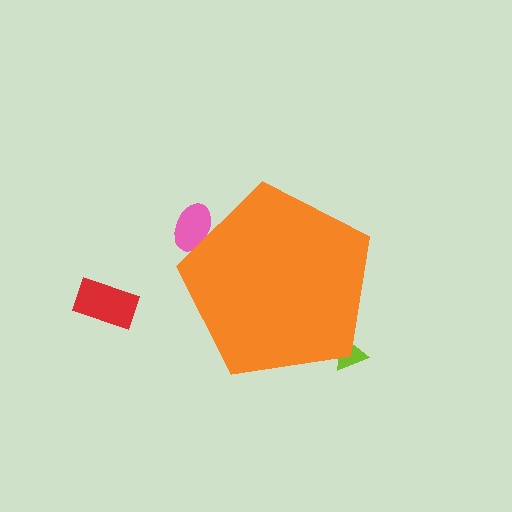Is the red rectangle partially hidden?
No, the red rectangle is fully visible.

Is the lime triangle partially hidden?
Yes, the lime triangle is partially hidden behind the orange pentagon.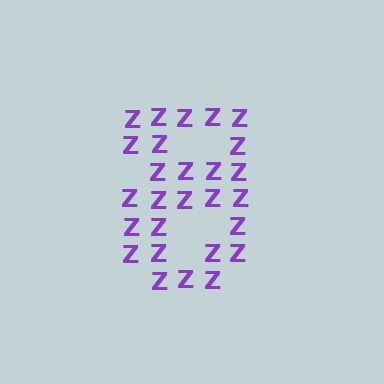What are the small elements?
The small elements are letter Z's.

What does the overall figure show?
The overall figure shows the digit 8.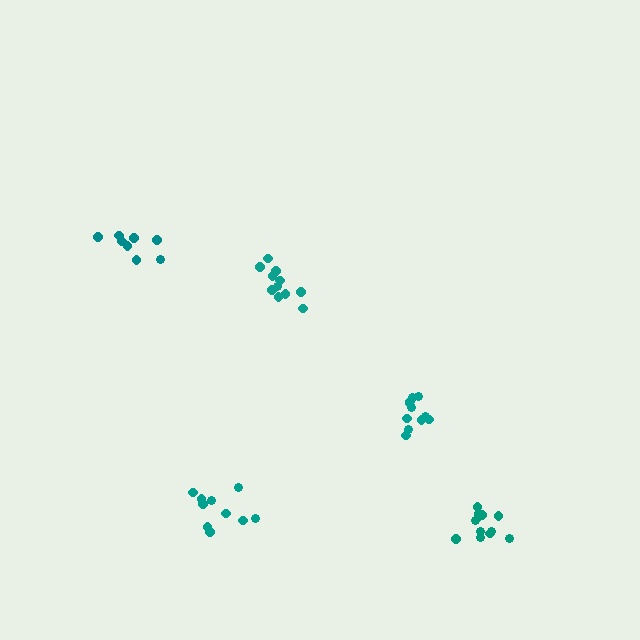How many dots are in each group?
Group 1: 11 dots, Group 2: 10 dots, Group 3: 8 dots, Group 4: 11 dots, Group 5: 12 dots (52 total).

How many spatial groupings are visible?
There are 5 spatial groupings.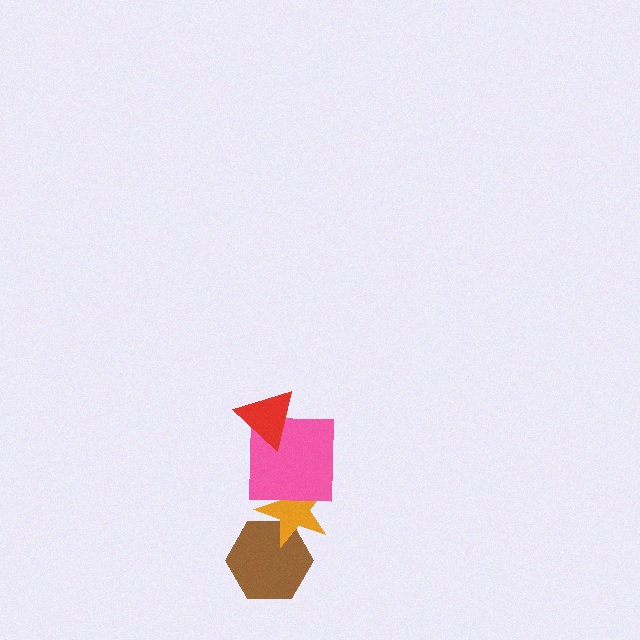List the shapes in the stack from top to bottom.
From top to bottom: the red triangle, the pink square, the orange star, the brown hexagon.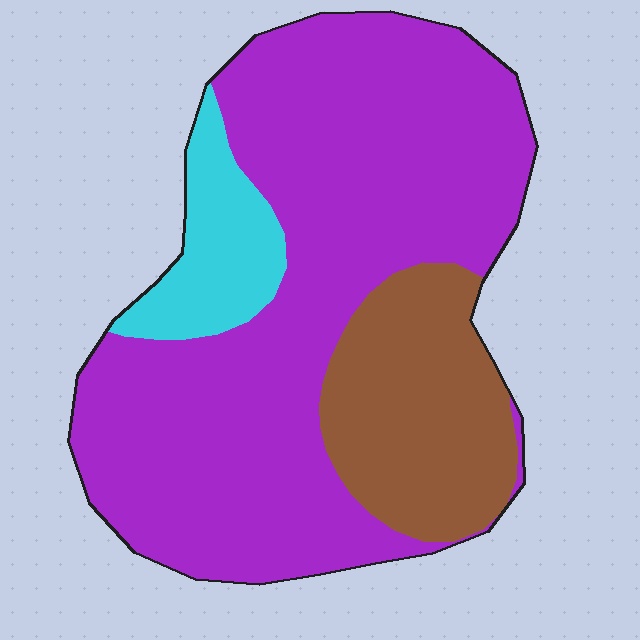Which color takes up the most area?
Purple, at roughly 70%.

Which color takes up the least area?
Cyan, at roughly 10%.